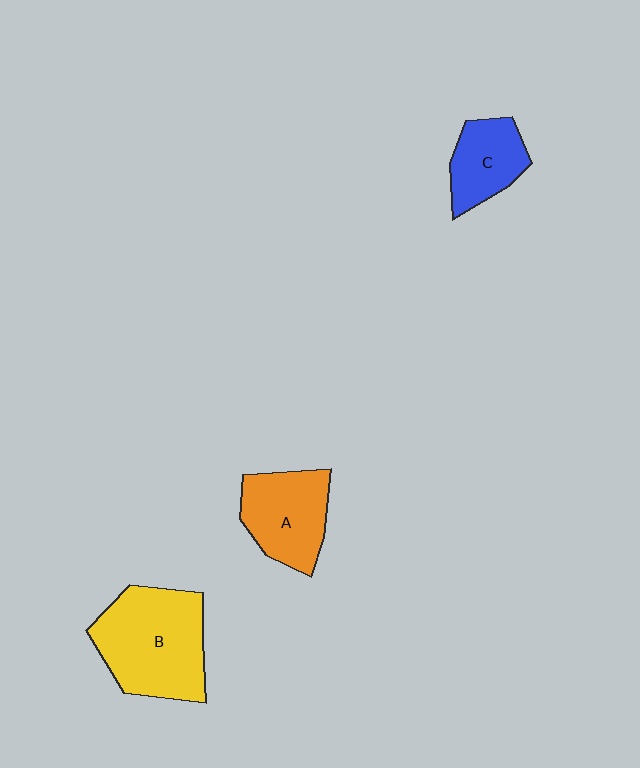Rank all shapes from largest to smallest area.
From largest to smallest: B (yellow), A (orange), C (blue).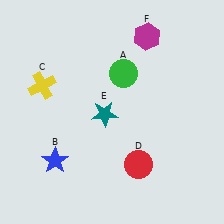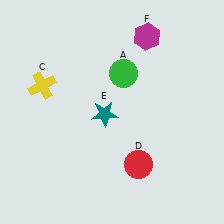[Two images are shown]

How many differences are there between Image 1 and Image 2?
There is 1 difference between the two images.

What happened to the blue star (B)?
The blue star (B) was removed in Image 2. It was in the bottom-left area of Image 1.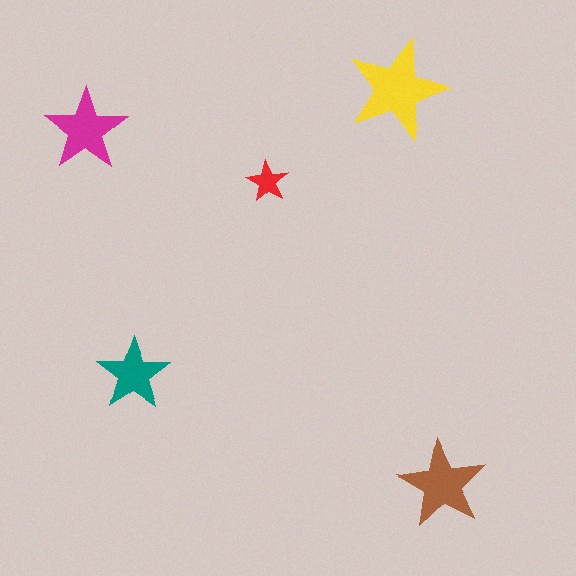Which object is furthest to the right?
The brown star is rightmost.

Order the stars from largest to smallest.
the yellow one, the brown one, the magenta one, the teal one, the red one.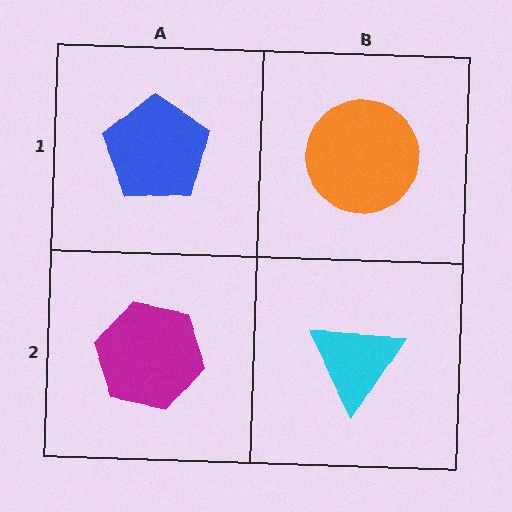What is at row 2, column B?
A cyan triangle.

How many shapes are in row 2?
2 shapes.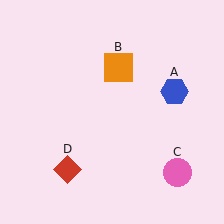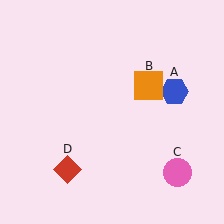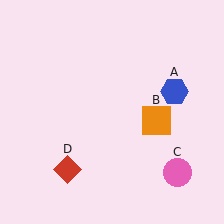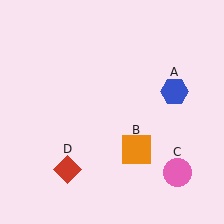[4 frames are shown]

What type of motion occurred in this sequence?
The orange square (object B) rotated clockwise around the center of the scene.